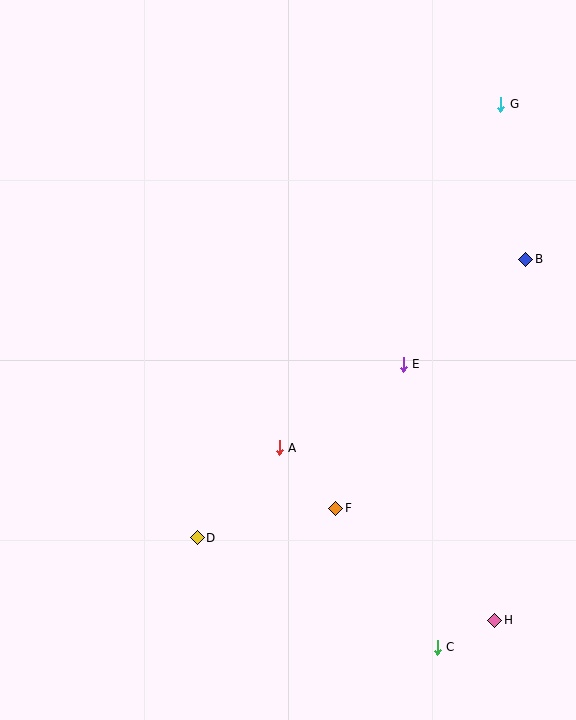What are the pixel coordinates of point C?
Point C is at (437, 647).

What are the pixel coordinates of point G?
Point G is at (501, 104).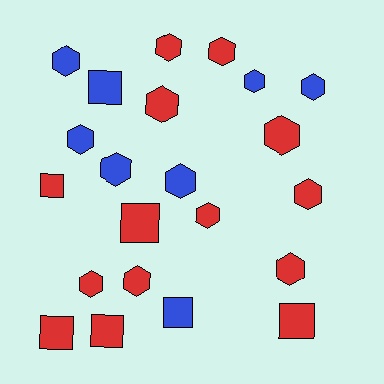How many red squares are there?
There are 5 red squares.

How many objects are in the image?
There are 22 objects.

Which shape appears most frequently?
Hexagon, with 15 objects.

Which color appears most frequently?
Red, with 14 objects.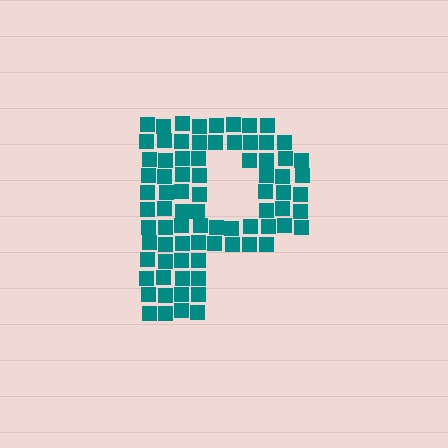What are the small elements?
The small elements are squares.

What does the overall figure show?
The overall figure shows the letter P.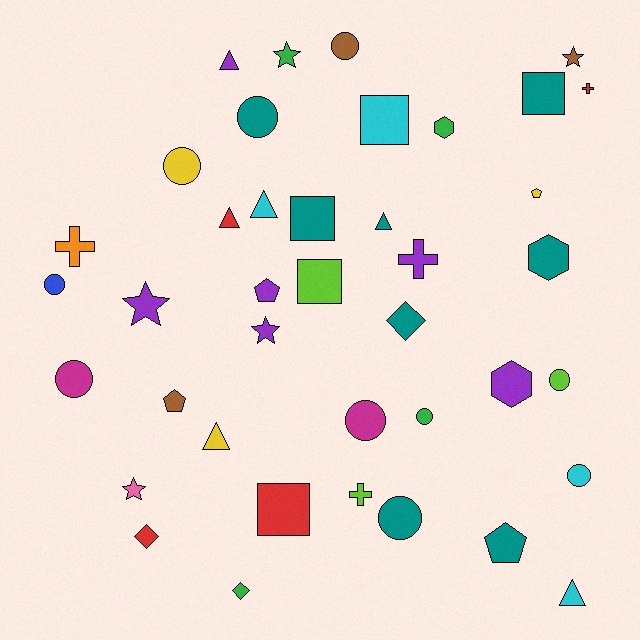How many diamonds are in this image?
There are 3 diamonds.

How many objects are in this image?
There are 40 objects.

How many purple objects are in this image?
There are 6 purple objects.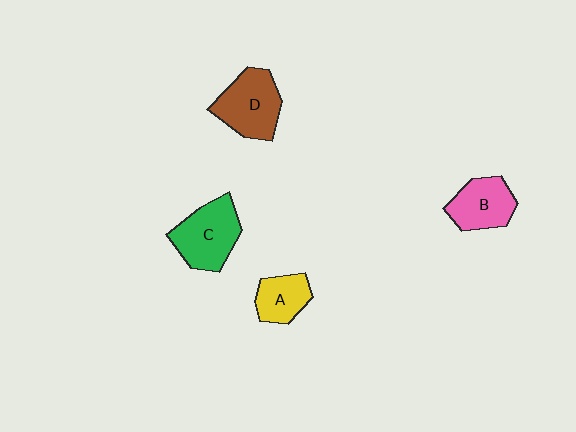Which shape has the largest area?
Shape C (green).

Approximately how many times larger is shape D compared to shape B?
Approximately 1.2 times.